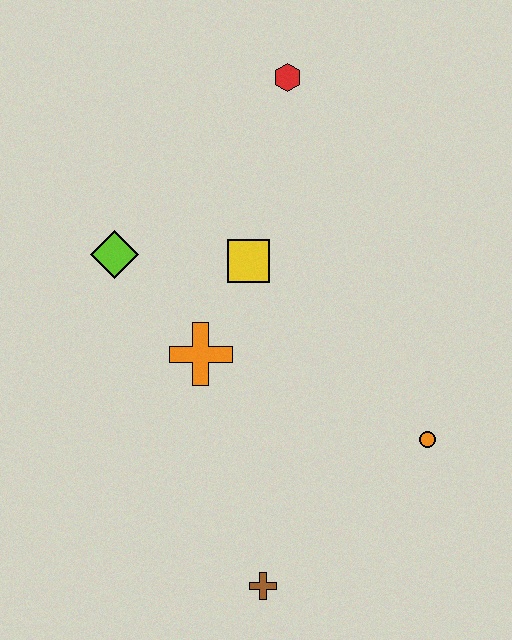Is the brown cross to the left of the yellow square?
No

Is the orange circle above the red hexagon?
No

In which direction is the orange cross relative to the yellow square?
The orange cross is below the yellow square.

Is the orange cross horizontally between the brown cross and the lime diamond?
Yes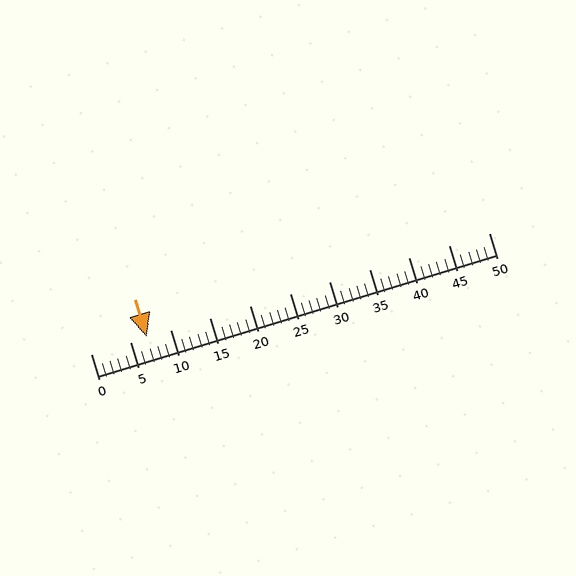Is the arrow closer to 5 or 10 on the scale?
The arrow is closer to 5.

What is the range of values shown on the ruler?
The ruler shows values from 0 to 50.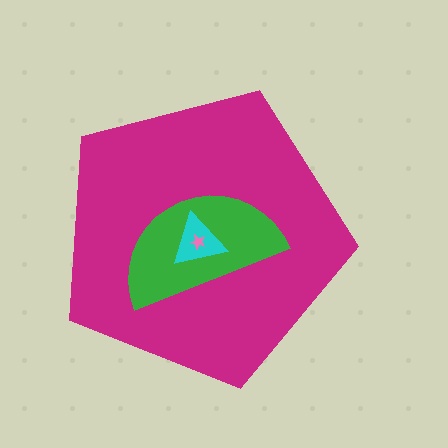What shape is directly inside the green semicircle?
The cyan triangle.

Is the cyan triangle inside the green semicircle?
Yes.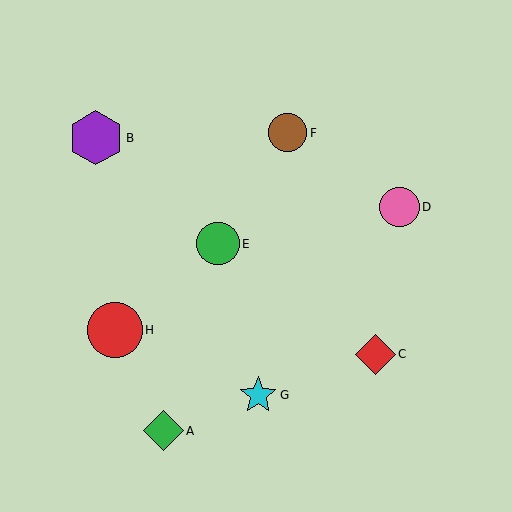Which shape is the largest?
The red circle (labeled H) is the largest.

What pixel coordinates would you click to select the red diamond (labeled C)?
Click at (375, 354) to select the red diamond C.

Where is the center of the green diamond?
The center of the green diamond is at (163, 431).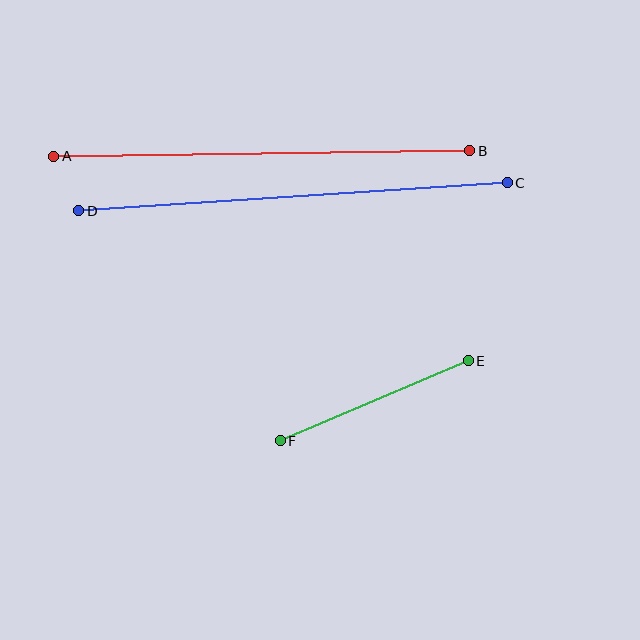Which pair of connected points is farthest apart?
Points C and D are farthest apart.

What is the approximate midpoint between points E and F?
The midpoint is at approximately (374, 401) pixels.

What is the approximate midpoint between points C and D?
The midpoint is at approximately (293, 197) pixels.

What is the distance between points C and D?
The distance is approximately 430 pixels.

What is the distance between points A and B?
The distance is approximately 416 pixels.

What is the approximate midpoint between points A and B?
The midpoint is at approximately (262, 153) pixels.